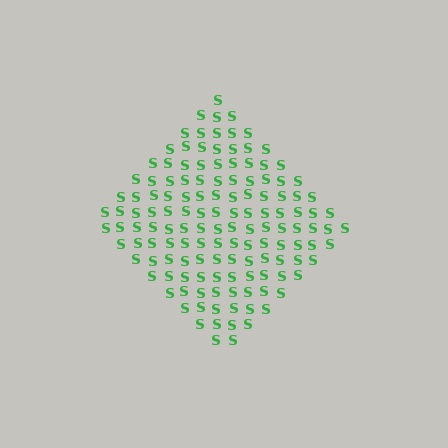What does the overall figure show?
The overall figure shows a diamond.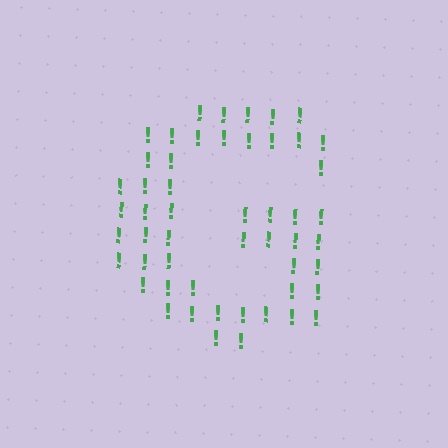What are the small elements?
The small elements are exclamation marks.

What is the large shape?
The large shape is the letter G.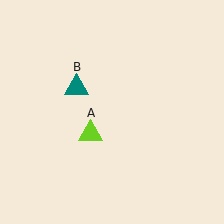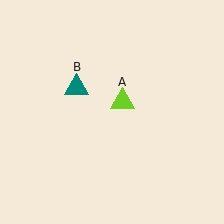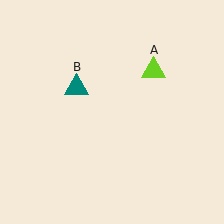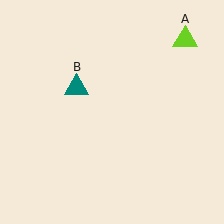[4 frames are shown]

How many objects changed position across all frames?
1 object changed position: lime triangle (object A).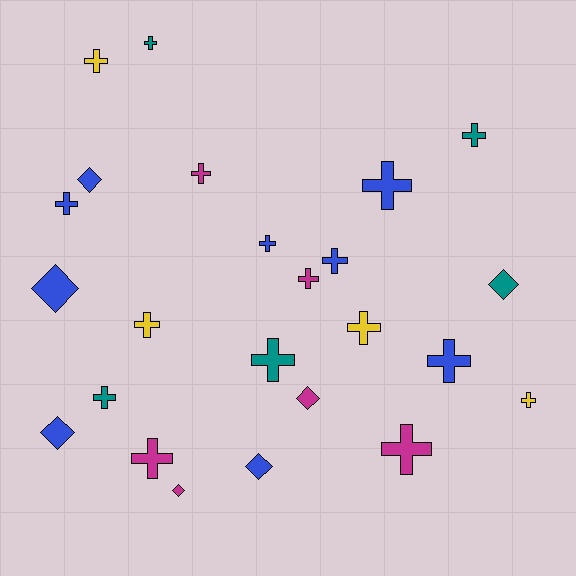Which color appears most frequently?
Blue, with 9 objects.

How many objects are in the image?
There are 24 objects.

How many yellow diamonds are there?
There are no yellow diamonds.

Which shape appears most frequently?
Cross, with 17 objects.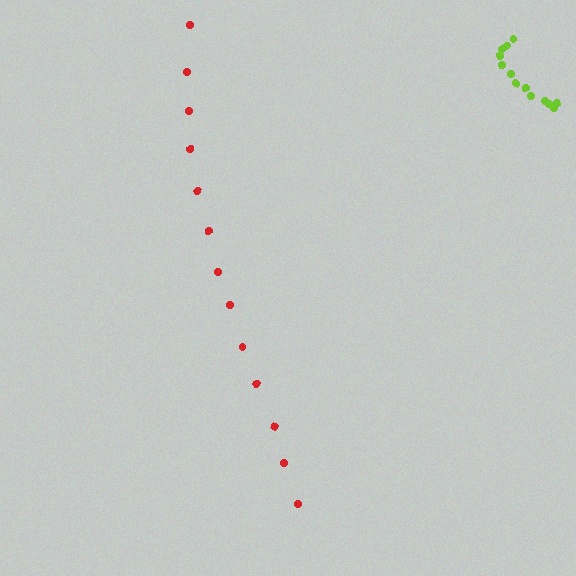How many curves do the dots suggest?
There are 2 distinct paths.